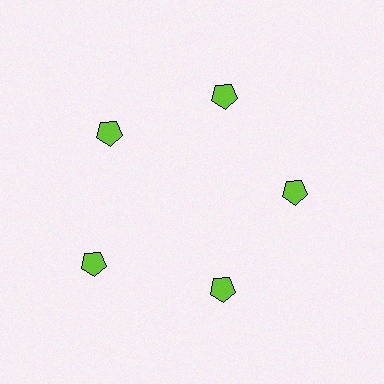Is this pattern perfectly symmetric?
No. The 5 lime pentagons are arranged in a ring, but one element near the 8 o'clock position is pushed outward from the center, breaking the 5-fold rotational symmetry.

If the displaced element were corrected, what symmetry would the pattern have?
It would have 5-fold rotational symmetry — the pattern would map onto itself every 72 degrees.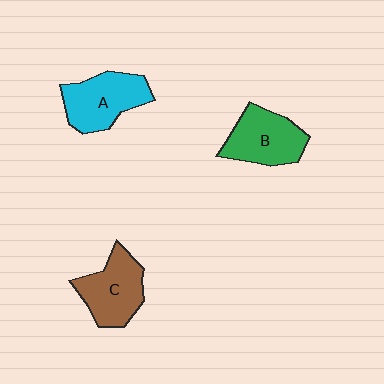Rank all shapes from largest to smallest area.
From largest to smallest: A (cyan), C (brown), B (green).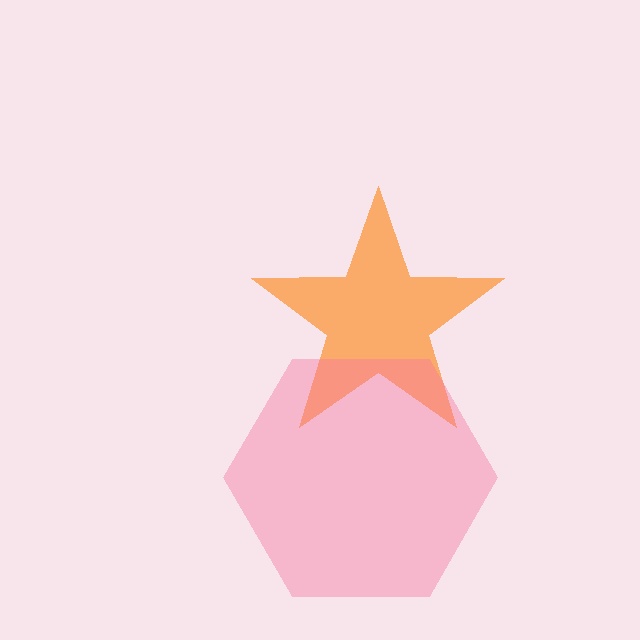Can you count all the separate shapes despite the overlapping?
Yes, there are 2 separate shapes.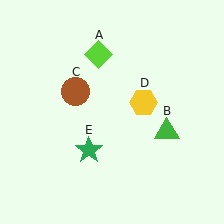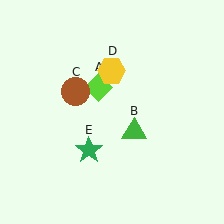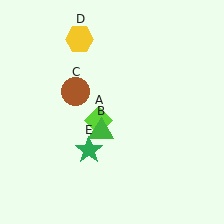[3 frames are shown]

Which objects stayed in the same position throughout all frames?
Brown circle (object C) and green star (object E) remained stationary.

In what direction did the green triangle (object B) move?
The green triangle (object B) moved left.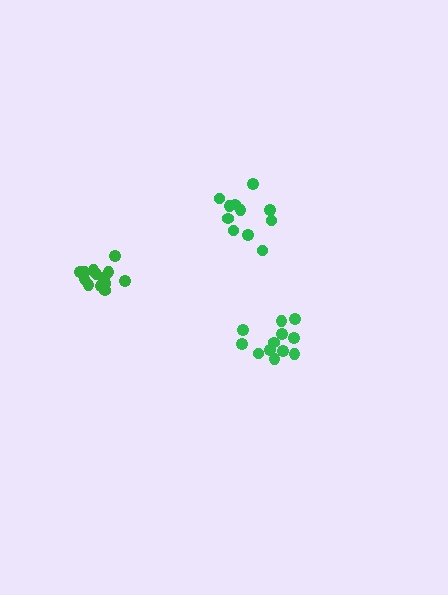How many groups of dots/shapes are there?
There are 3 groups.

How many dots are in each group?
Group 1: 12 dots, Group 2: 11 dots, Group 3: 15 dots (38 total).